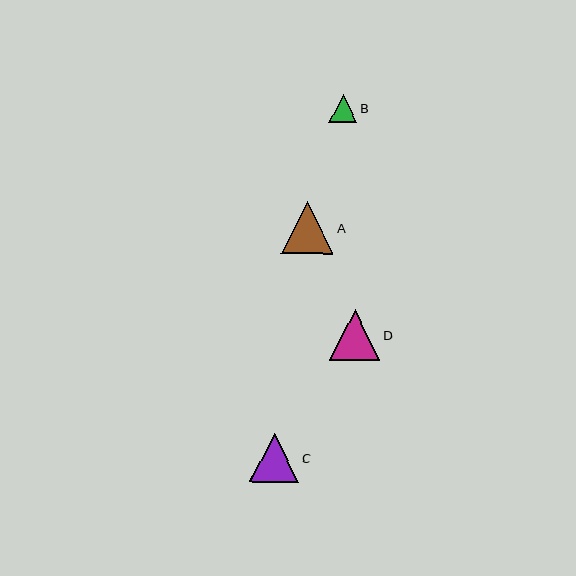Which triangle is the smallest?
Triangle B is the smallest with a size of approximately 28 pixels.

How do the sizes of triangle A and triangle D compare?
Triangle A and triangle D are approximately the same size.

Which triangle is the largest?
Triangle A is the largest with a size of approximately 52 pixels.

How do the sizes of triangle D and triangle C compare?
Triangle D and triangle C are approximately the same size.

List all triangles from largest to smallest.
From largest to smallest: A, D, C, B.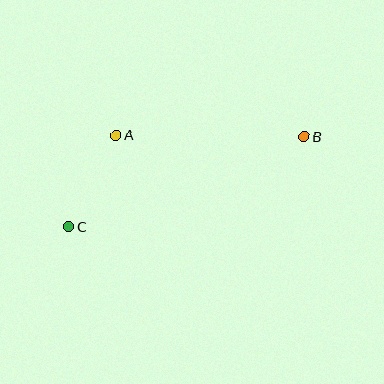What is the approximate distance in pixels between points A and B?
The distance between A and B is approximately 188 pixels.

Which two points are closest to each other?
Points A and C are closest to each other.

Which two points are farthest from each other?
Points B and C are farthest from each other.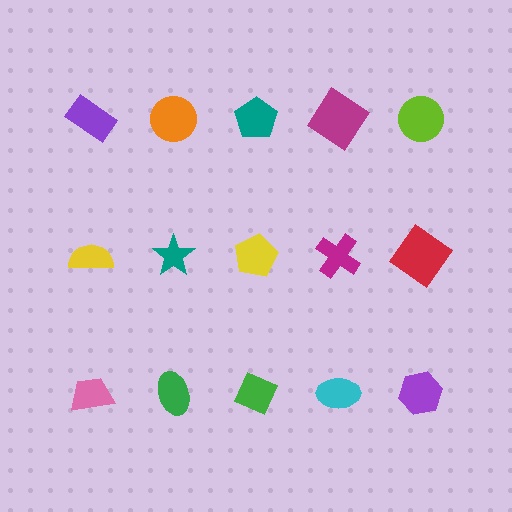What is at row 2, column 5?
A red diamond.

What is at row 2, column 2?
A teal star.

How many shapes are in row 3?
5 shapes.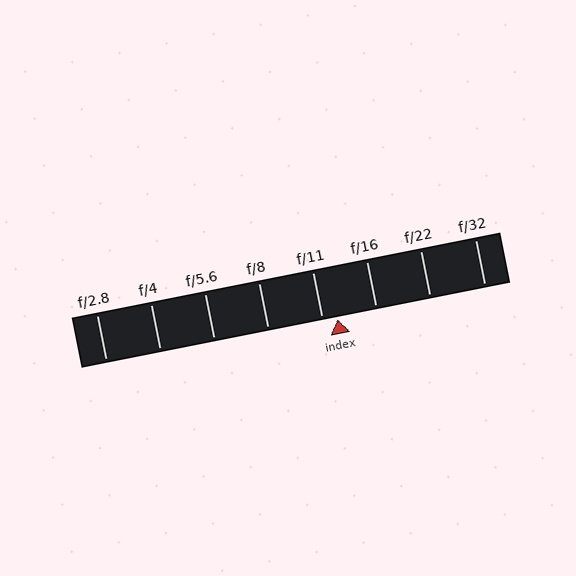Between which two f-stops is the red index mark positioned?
The index mark is between f/11 and f/16.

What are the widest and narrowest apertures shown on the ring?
The widest aperture shown is f/2.8 and the narrowest is f/32.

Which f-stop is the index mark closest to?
The index mark is closest to f/11.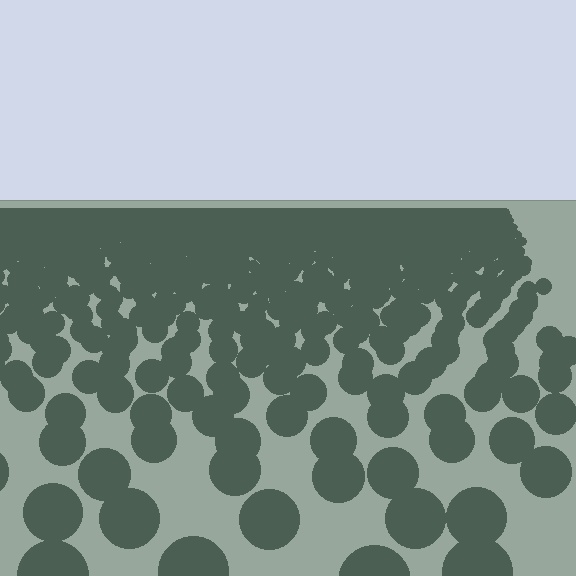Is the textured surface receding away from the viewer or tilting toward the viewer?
The surface is receding away from the viewer. Texture elements get smaller and denser toward the top.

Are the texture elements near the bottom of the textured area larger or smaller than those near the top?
Larger. Near the bottom, elements are closer to the viewer and appear at a bigger on-screen size.